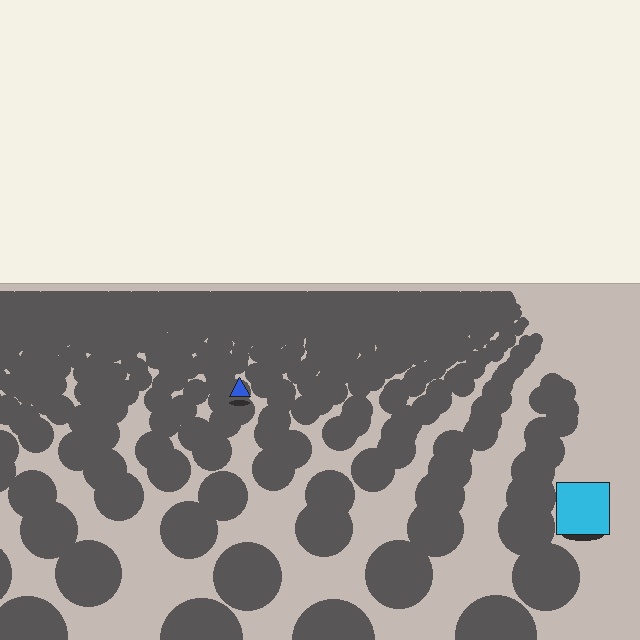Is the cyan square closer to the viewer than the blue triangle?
Yes. The cyan square is closer — you can tell from the texture gradient: the ground texture is coarser near it.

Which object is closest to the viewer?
The cyan square is closest. The texture marks near it are larger and more spread out.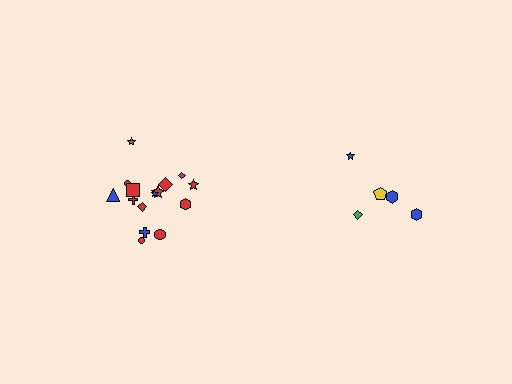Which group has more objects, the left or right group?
The left group.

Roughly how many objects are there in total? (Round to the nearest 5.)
Roughly 20 objects in total.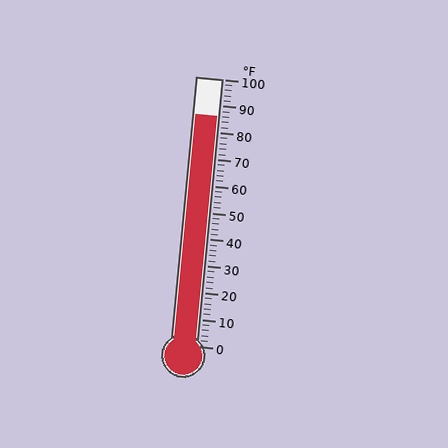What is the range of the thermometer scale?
The thermometer scale ranges from 0°F to 100°F.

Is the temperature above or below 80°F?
The temperature is above 80°F.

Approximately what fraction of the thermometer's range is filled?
The thermometer is filled to approximately 85% of its range.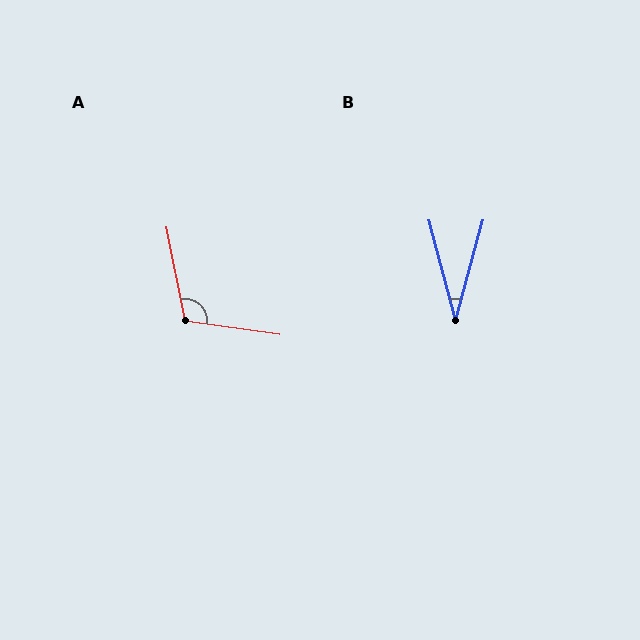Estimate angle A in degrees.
Approximately 109 degrees.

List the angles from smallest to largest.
B (30°), A (109°).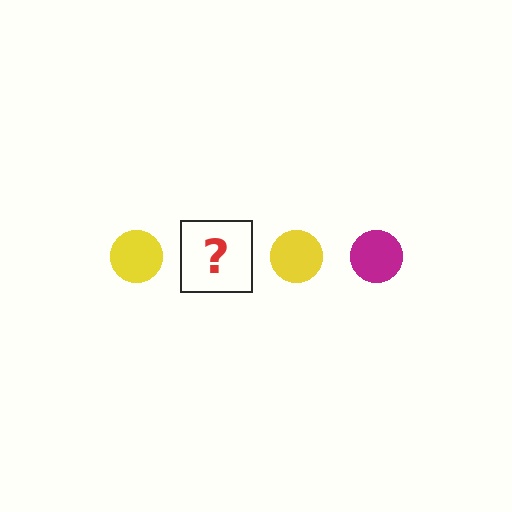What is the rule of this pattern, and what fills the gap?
The rule is that the pattern cycles through yellow, magenta circles. The gap should be filled with a magenta circle.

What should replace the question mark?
The question mark should be replaced with a magenta circle.